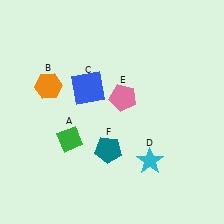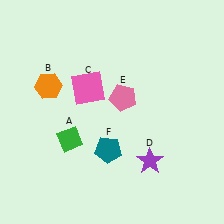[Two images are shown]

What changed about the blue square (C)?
In Image 1, C is blue. In Image 2, it changed to pink.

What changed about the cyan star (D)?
In Image 1, D is cyan. In Image 2, it changed to purple.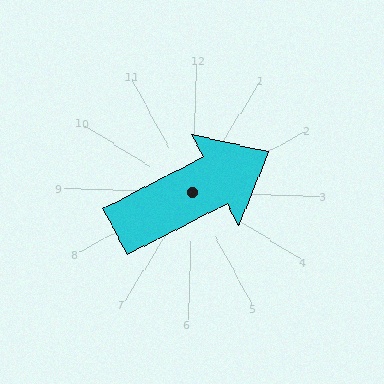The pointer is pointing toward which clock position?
Roughly 2 o'clock.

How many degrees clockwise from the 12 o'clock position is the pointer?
Approximately 61 degrees.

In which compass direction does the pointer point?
Northeast.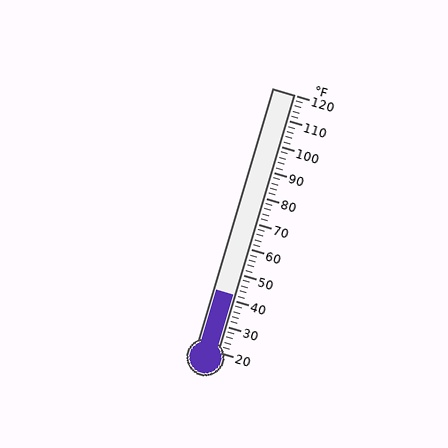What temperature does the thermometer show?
The thermometer shows approximately 42°F.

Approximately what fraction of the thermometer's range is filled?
The thermometer is filled to approximately 20% of its range.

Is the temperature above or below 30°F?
The temperature is above 30°F.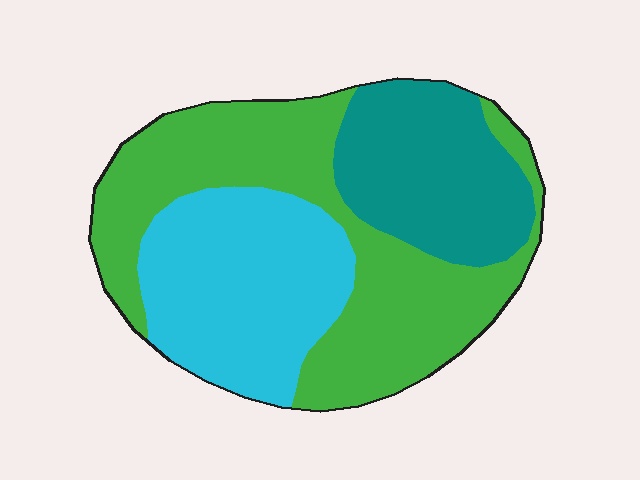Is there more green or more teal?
Green.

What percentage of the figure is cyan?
Cyan covers about 30% of the figure.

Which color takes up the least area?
Teal, at roughly 25%.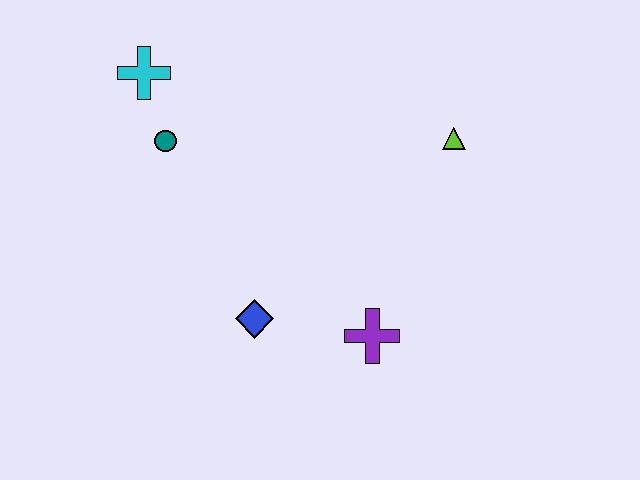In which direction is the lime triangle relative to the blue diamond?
The lime triangle is to the right of the blue diamond.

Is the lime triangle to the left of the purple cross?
No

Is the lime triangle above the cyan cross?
No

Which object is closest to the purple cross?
The blue diamond is closest to the purple cross.